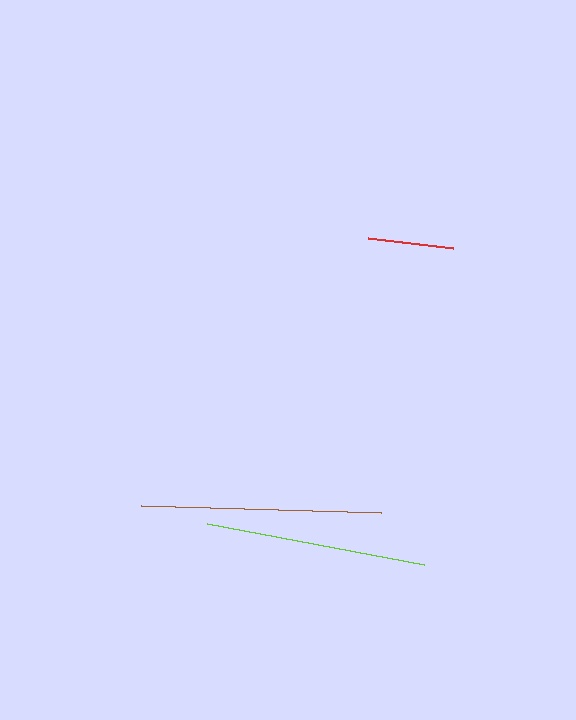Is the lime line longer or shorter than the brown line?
The brown line is longer than the lime line.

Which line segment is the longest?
The brown line is the longest at approximately 241 pixels.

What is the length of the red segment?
The red segment is approximately 86 pixels long.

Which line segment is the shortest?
The red line is the shortest at approximately 86 pixels.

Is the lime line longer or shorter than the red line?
The lime line is longer than the red line.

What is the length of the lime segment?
The lime segment is approximately 221 pixels long.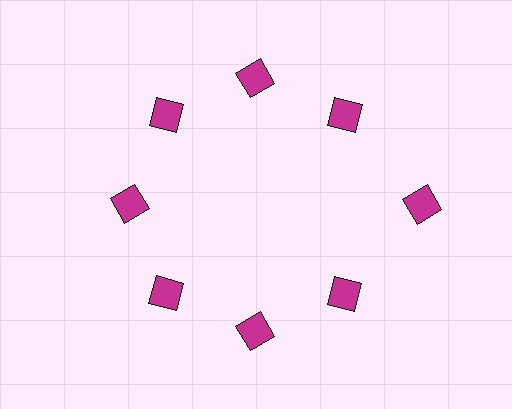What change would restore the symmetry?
The symmetry would be restored by moving it inward, back onto the ring so that all 8 squares sit at equal angles and equal distance from the center.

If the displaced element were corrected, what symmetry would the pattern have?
It would have 8-fold rotational symmetry — the pattern would map onto itself every 45 degrees.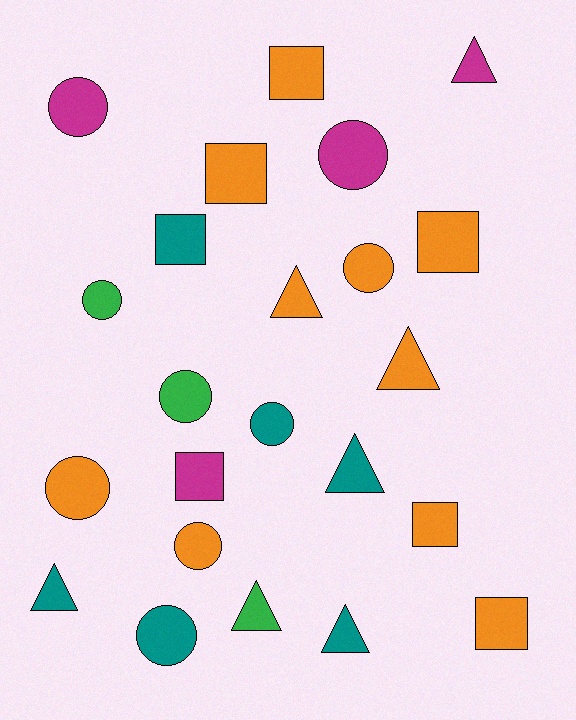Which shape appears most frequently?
Circle, with 9 objects.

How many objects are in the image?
There are 23 objects.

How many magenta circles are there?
There are 2 magenta circles.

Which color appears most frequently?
Orange, with 10 objects.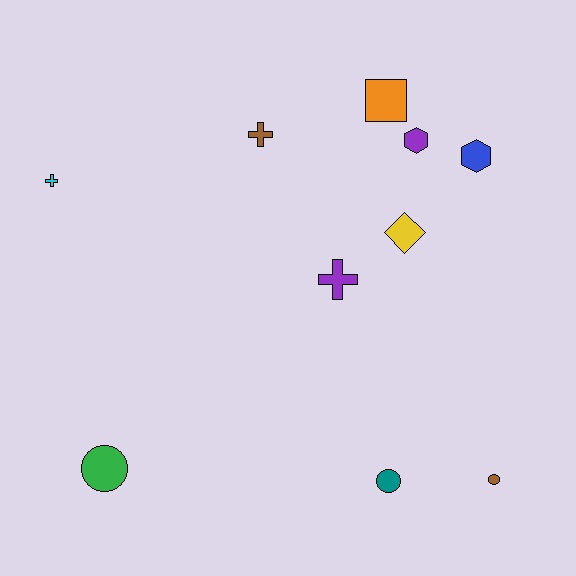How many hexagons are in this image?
There are 2 hexagons.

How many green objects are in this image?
There is 1 green object.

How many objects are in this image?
There are 10 objects.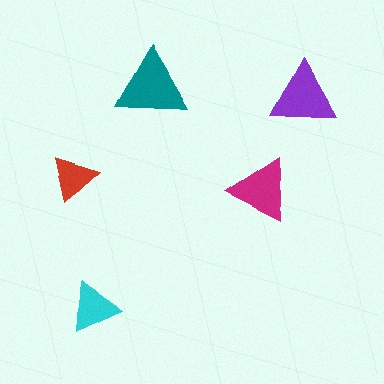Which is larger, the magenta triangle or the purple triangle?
The purple one.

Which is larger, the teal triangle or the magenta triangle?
The teal one.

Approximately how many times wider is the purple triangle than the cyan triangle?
About 1.5 times wider.